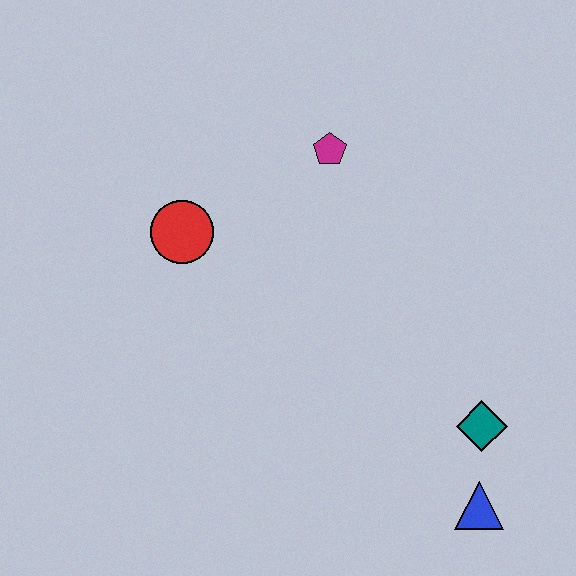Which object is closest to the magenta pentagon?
The red circle is closest to the magenta pentagon.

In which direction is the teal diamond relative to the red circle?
The teal diamond is to the right of the red circle.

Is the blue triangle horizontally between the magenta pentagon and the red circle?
No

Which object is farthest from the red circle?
The blue triangle is farthest from the red circle.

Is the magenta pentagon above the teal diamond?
Yes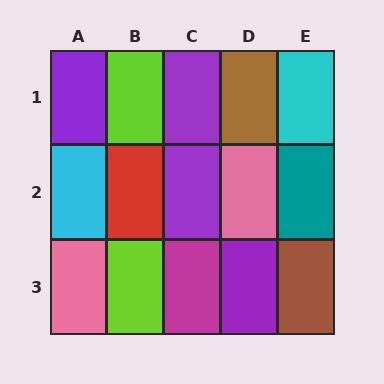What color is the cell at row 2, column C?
Purple.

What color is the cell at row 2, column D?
Pink.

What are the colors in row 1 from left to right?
Purple, lime, purple, brown, cyan.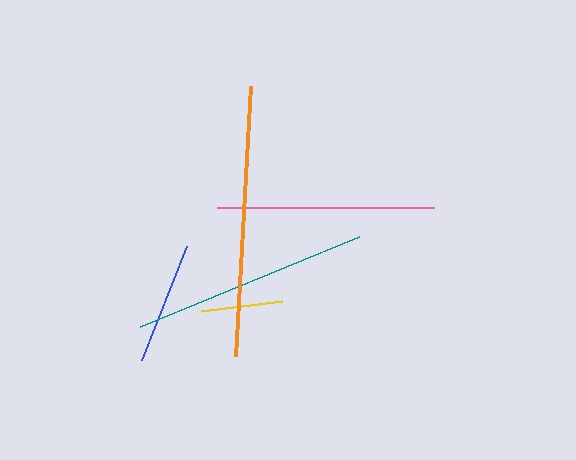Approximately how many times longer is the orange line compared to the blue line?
The orange line is approximately 2.2 times the length of the blue line.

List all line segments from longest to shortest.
From longest to shortest: orange, teal, pink, blue, yellow.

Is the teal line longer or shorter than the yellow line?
The teal line is longer than the yellow line.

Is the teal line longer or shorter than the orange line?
The orange line is longer than the teal line.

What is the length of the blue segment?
The blue segment is approximately 122 pixels long.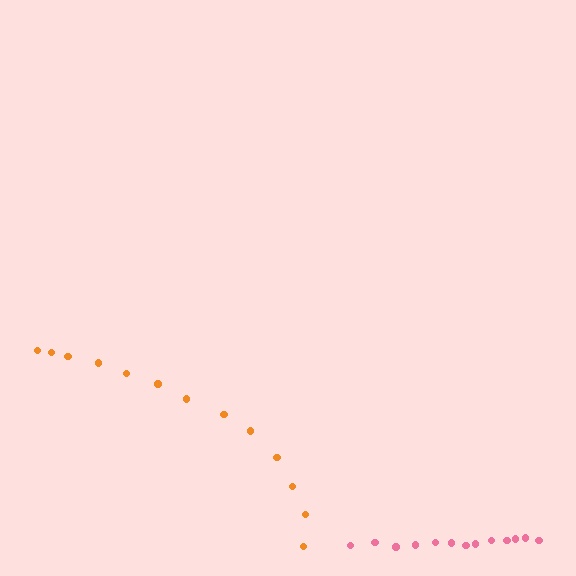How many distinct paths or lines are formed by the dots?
There are 2 distinct paths.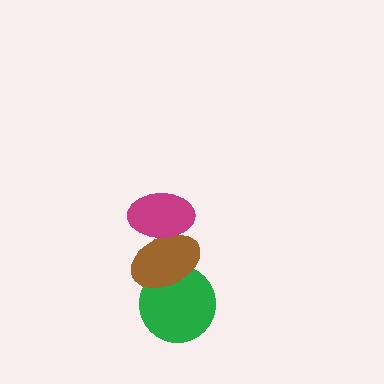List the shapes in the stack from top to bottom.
From top to bottom: the magenta ellipse, the brown ellipse, the green circle.